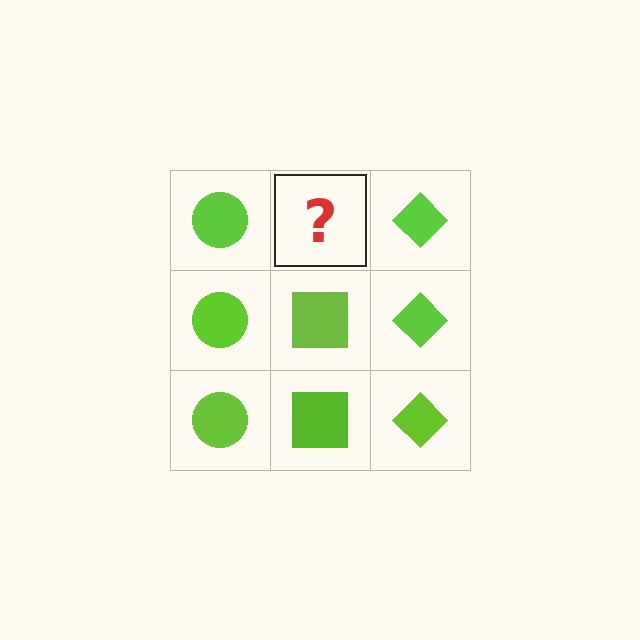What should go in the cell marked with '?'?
The missing cell should contain a lime square.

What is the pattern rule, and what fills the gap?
The rule is that each column has a consistent shape. The gap should be filled with a lime square.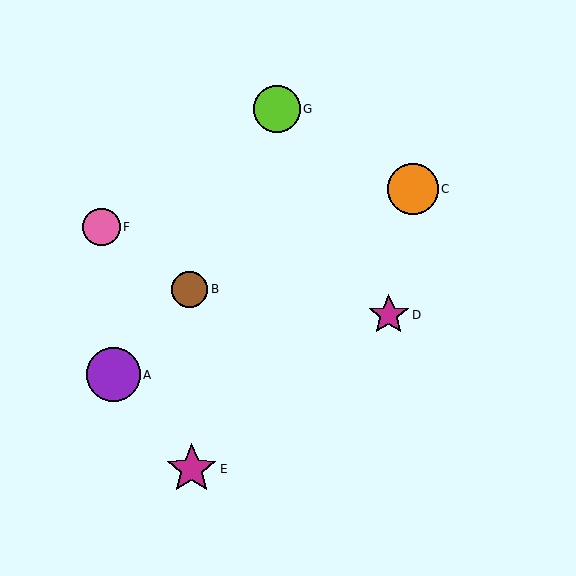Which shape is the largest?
The purple circle (labeled A) is the largest.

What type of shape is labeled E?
Shape E is a magenta star.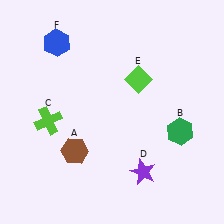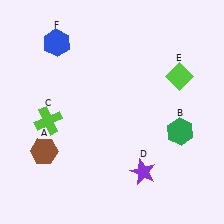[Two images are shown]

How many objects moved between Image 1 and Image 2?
2 objects moved between the two images.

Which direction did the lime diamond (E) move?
The lime diamond (E) moved right.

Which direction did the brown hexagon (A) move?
The brown hexagon (A) moved left.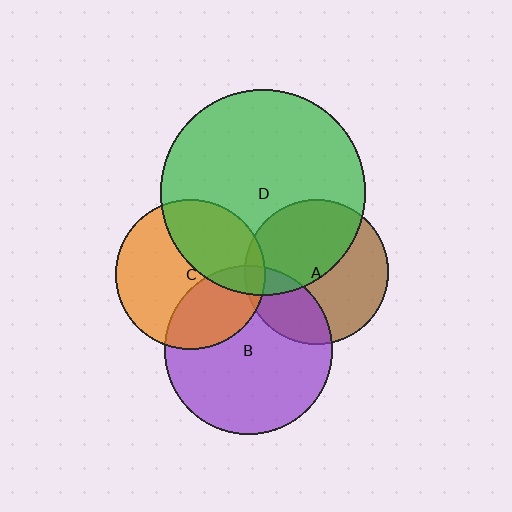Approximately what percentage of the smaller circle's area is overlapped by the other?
Approximately 50%.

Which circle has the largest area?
Circle D (green).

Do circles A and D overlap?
Yes.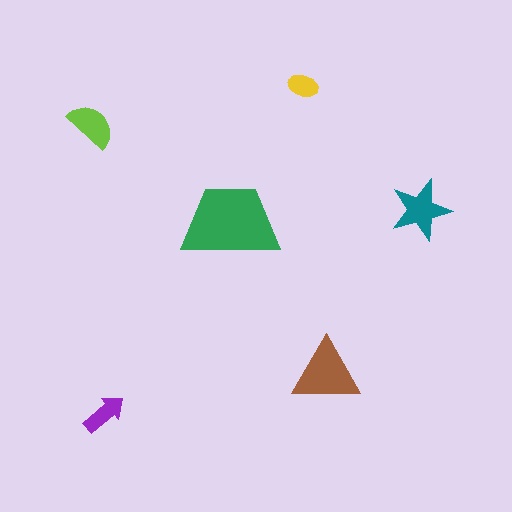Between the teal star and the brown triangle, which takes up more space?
The brown triangle.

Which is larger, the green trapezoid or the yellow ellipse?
The green trapezoid.